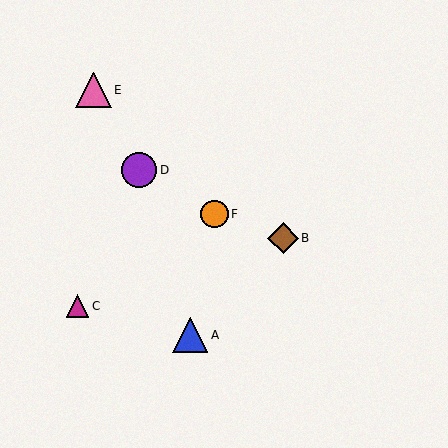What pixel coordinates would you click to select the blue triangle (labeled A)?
Click at (190, 335) to select the blue triangle A.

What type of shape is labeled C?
Shape C is a magenta triangle.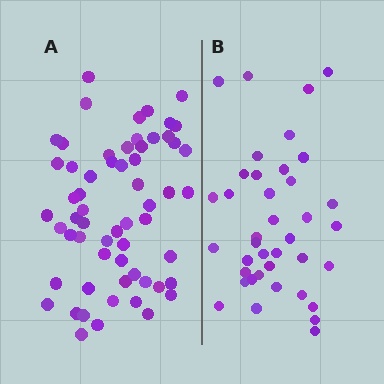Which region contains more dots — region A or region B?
Region A (the left region) has more dots.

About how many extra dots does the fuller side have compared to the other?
Region A has approximately 20 more dots than region B.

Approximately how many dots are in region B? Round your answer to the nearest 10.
About 40 dots. (The exact count is 39, which rounds to 40.)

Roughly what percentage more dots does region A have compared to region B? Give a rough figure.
About 55% more.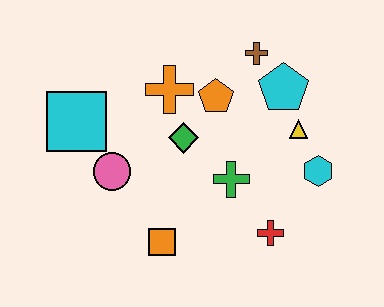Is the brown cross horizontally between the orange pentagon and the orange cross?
No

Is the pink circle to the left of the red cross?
Yes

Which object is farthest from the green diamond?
The cyan hexagon is farthest from the green diamond.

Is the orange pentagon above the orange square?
Yes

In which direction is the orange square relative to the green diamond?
The orange square is below the green diamond.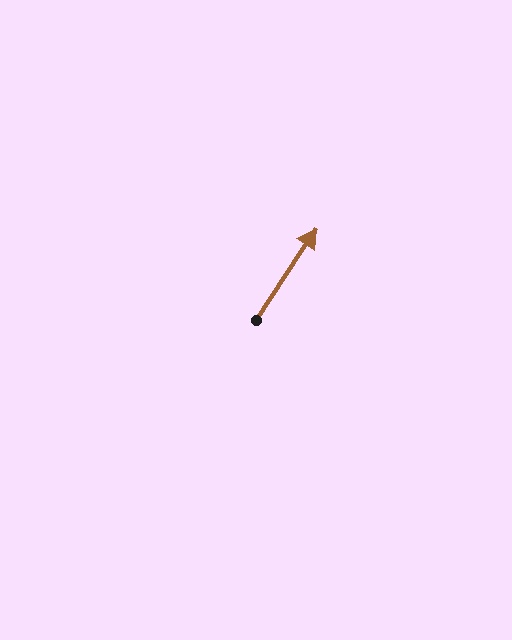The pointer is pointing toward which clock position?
Roughly 1 o'clock.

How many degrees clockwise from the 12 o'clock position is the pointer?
Approximately 33 degrees.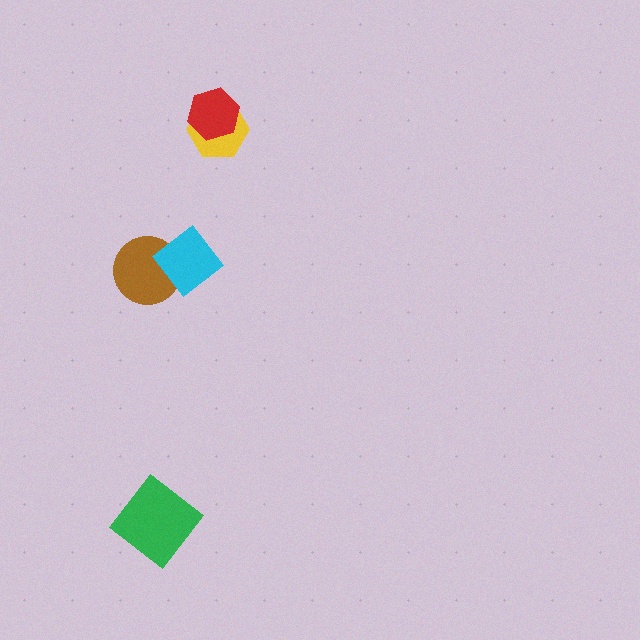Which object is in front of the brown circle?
The cyan diamond is in front of the brown circle.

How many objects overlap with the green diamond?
0 objects overlap with the green diamond.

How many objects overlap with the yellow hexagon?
1 object overlaps with the yellow hexagon.